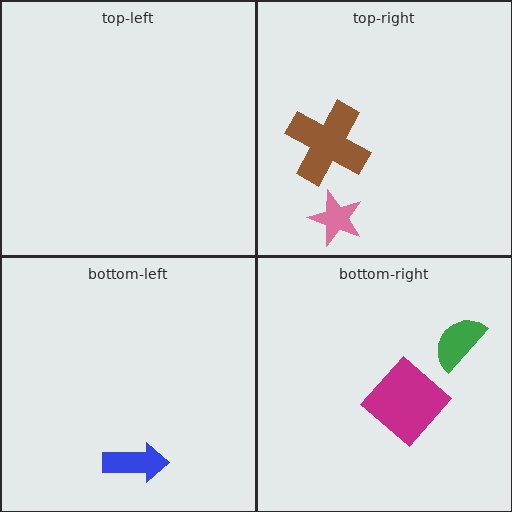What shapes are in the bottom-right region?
The green semicircle, the magenta diamond.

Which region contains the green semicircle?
The bottom-right region.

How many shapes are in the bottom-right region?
2.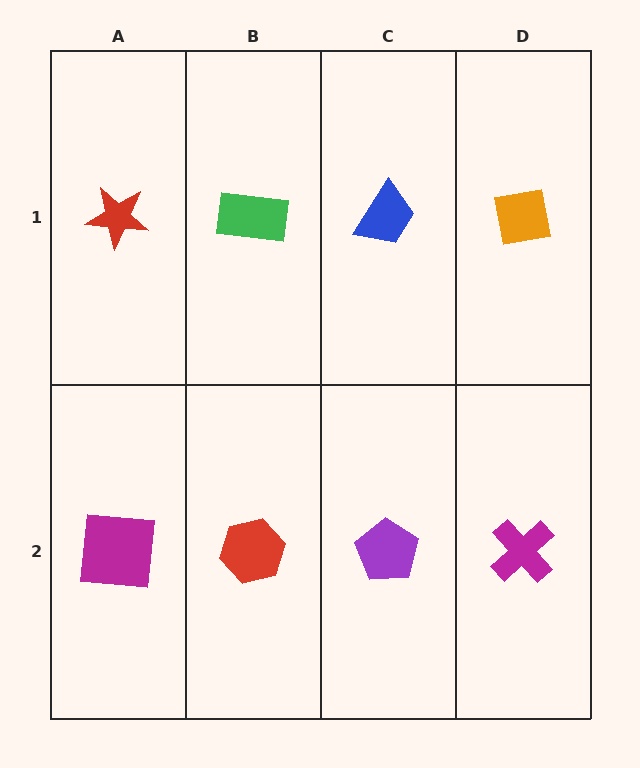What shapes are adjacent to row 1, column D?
A magenta cross (row 2, column D), a blue trapezoid (row 1, column C).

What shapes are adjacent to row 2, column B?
A green rectangle (row 1, column B), a magenta square (row 2, column A), a purple pentagon (row 2, column C).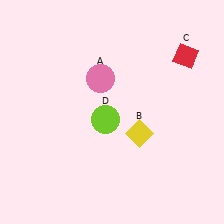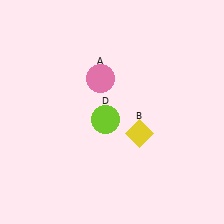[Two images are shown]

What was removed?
The red diamond (C) was removed in Image 2.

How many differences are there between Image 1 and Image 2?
There is 1 difference between the two images.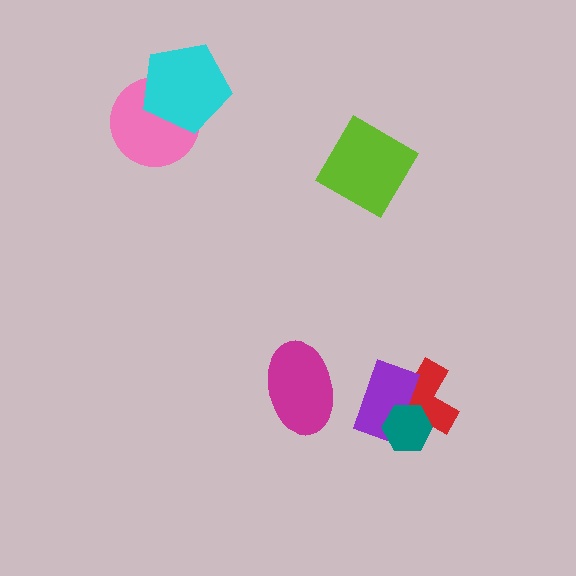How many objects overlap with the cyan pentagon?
1 object overlaps with the cyan pentagon.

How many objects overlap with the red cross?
2 objects overlap with the red cross.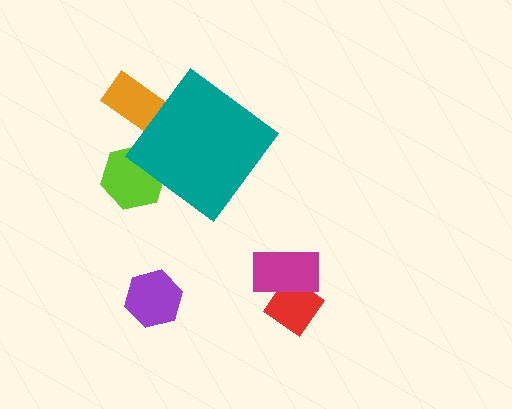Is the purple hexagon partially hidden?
No, the purple hexagon is fully visible.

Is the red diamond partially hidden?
No, the red diamond is fully visible.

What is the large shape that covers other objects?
A teal diamond.